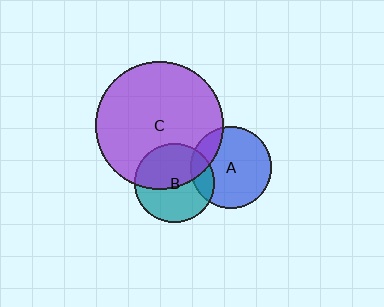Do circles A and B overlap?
Yes.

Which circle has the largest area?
Circle C (purple).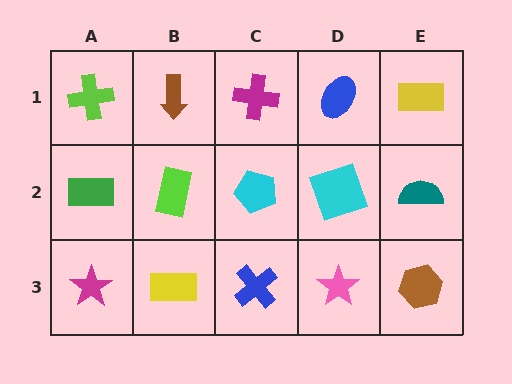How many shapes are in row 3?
5 shapes.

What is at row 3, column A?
A magenta star.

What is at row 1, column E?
A yellow rectangle.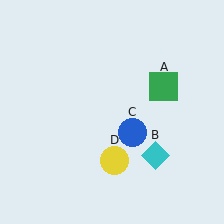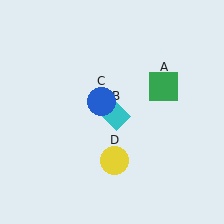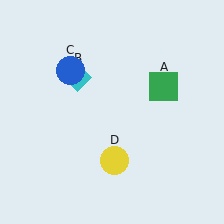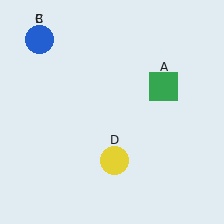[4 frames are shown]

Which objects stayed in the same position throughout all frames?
Green square (object A) and yellow circle (object D) remained stationary.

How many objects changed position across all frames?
2 objects changed position: cyan diamond (object B), blue circle (object C).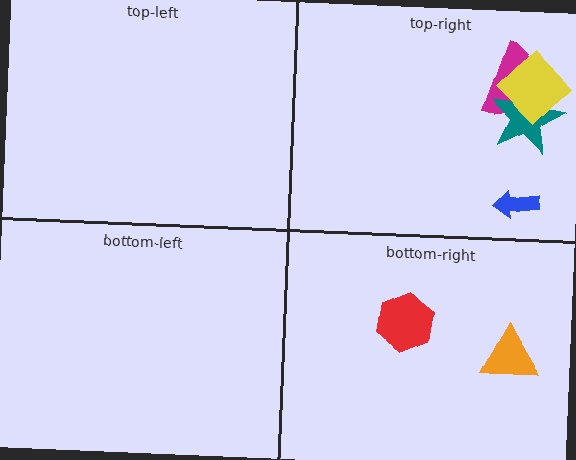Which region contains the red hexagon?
The bottom-right region.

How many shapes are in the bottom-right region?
2.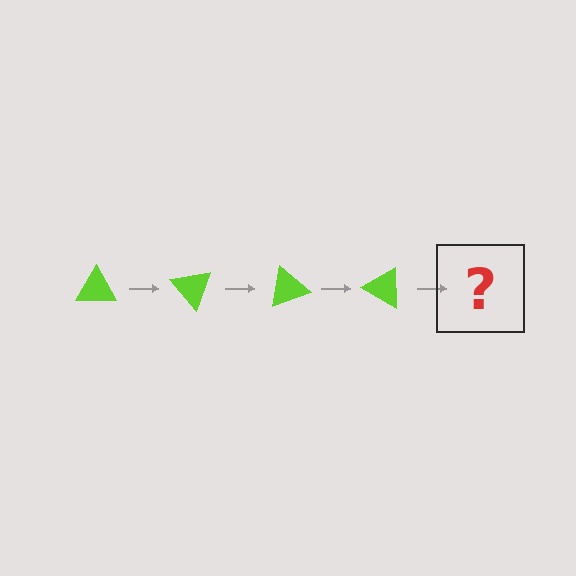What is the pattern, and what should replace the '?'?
The pattern is that the triangle rotates 50 degrees each step. The '?' should be a lime triangle rotated 200 degrees.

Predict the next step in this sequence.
The next step is a lime triangle rotated 200 degrees.